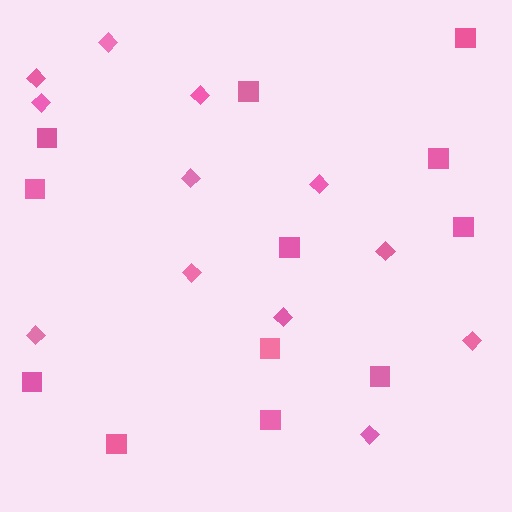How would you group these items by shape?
There are 2 groups: one group of diamonds (12) and one group of squares (12).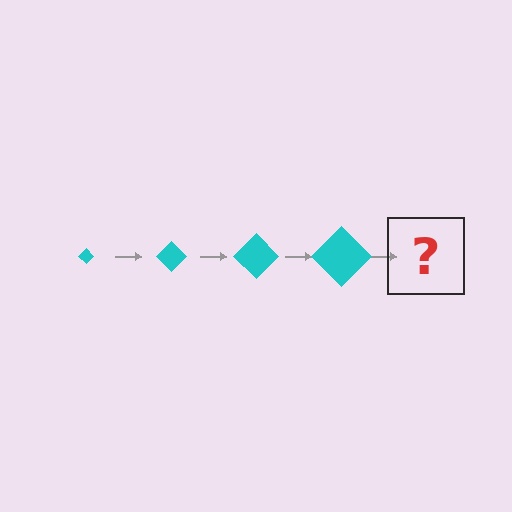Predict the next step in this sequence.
The next step is a cyan diamond, larger than the previous one.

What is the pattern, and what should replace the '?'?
The pattern is that the diamond gets progressively larger each step. The '?' should be a cyan diamond, larger than the previous one.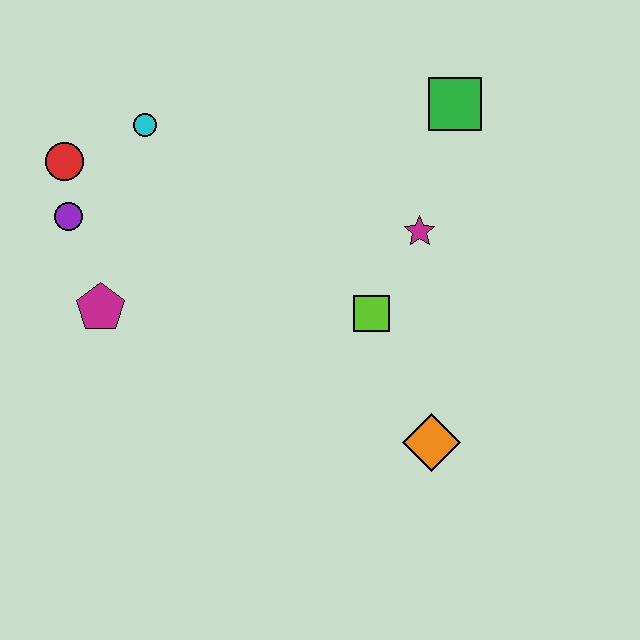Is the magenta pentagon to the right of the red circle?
Yes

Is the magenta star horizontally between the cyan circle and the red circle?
No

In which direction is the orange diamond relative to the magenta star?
The orange diamond is below the magenta star.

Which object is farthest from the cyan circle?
The orange diamond is farthest from the cyan circle.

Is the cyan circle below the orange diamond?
No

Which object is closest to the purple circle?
The red circle is closest to the purple circle.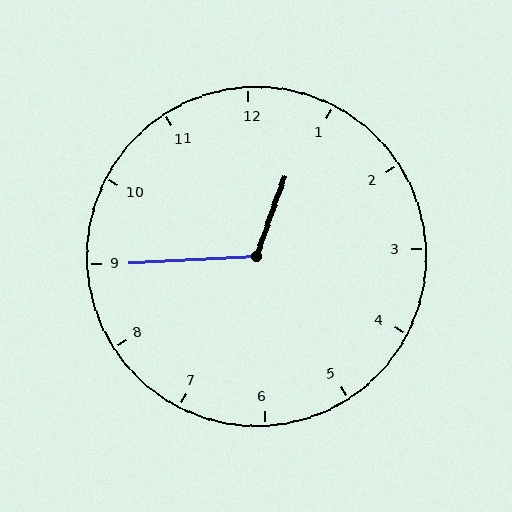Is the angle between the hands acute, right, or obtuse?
It is obtuse.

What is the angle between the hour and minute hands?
Approximately 112 degrees.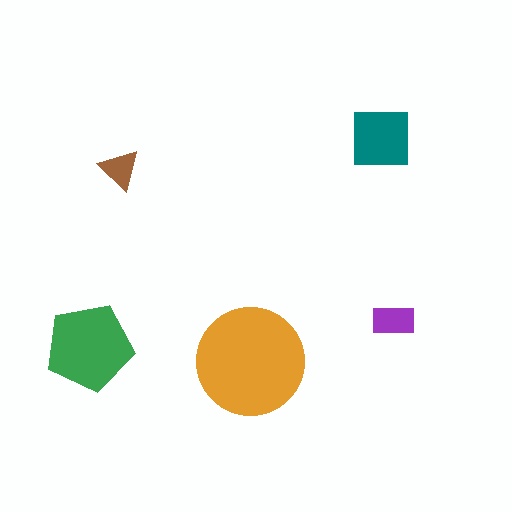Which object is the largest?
The orange circle.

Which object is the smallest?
The brown triangle.